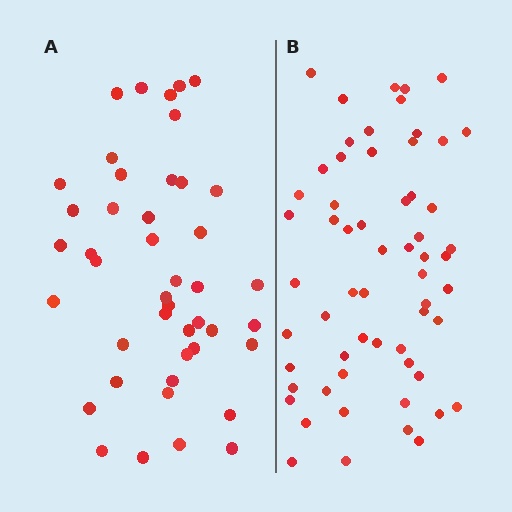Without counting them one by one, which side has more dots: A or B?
Region B (the right region) has more dots.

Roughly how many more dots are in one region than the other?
Region B has approximately 15 more dots than region A.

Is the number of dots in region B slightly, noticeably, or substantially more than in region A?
Region B has noticeably more, but not dramatically so. The ratio is roughly 1.4 to 1.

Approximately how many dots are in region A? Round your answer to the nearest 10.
About 40 dots. (The exact count is 44, which rounds to 40.)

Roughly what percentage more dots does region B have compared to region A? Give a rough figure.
About 35% more.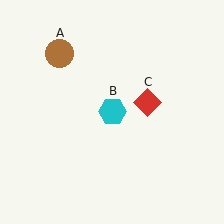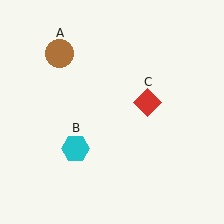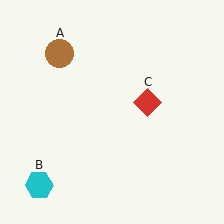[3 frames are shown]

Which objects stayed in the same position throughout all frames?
Brown circle (object A) and red diamond (object C) remained stationary.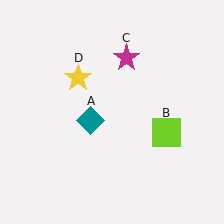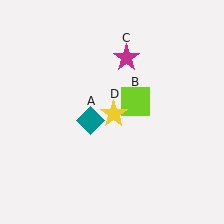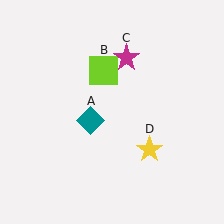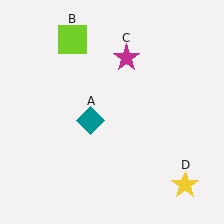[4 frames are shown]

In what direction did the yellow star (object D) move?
The yellow star (object D) moved down and to the right.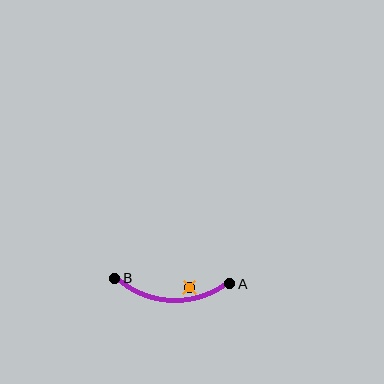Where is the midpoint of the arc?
The arc midpoint is the point on the curve farthest from the straight line joining A and B. It sits below that line.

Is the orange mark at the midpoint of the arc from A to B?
No — the orange mark does not lie on the arc at all. It sits slightly inside the curve.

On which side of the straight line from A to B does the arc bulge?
The arc bulges below the straight line connecting A and B.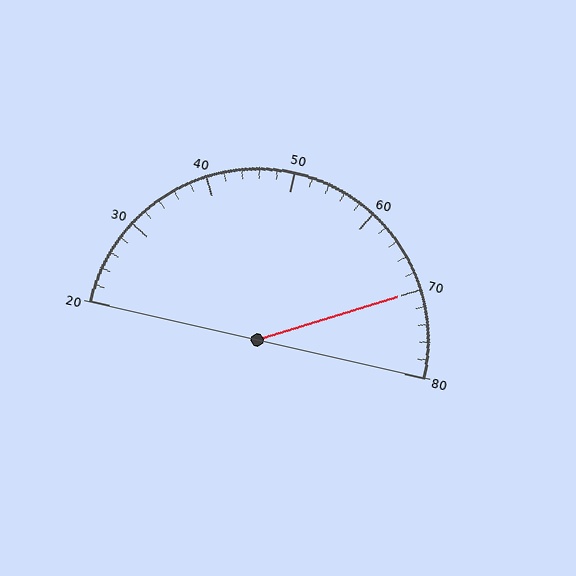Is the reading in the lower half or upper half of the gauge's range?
The reading is in the upper half of the range (20 to 80).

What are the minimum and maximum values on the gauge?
The gauge ranges from 20 to 80.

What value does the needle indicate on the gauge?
The needle indicates approximately 70.